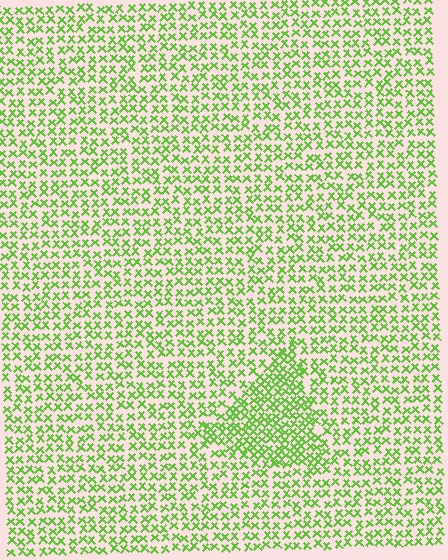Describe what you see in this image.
The image contains small lime elements arranged at two different densities. A triangle-shaped region is visible where the elements are more densely packed than the surrounding area.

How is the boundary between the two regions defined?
The boundary is defined by a change in element density (approximately 1.7x ratio). All elements are the same color, size, and shape.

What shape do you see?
I see a triangle.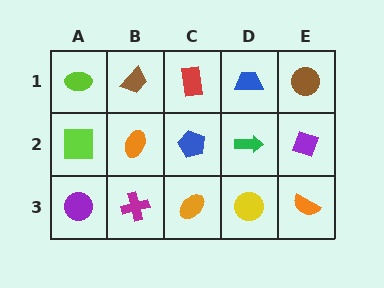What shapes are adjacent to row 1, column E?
A purple diamond (row 2, column E), a blue trapezoid (row 1, column D).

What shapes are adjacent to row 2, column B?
A brown trapezoid (row 1, column B), a magenta cross (row 3, column B), a lime square (row 2, column A), a blue pentagon (row 2, column C).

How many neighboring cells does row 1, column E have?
2.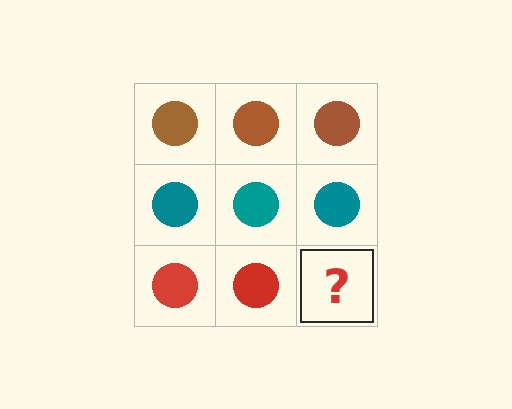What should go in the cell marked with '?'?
The missing cell should contain a red circle.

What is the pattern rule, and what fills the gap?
The rule is that each row has a consistent color. The gap should be filled with a red circle.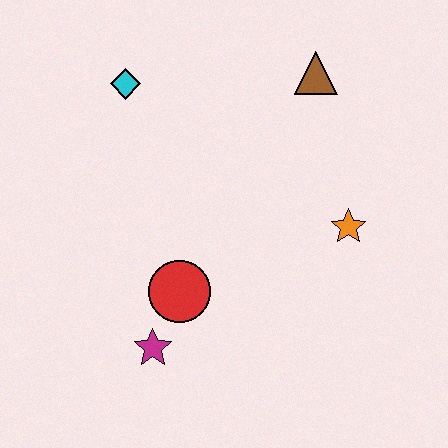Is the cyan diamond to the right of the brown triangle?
No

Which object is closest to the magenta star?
The red circle is closest to the magenta star.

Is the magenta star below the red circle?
Yes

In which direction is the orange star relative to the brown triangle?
The orange star is below the brown triangle.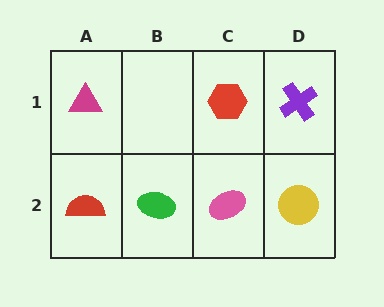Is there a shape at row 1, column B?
No, that cell is empty.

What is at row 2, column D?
A yellow circle.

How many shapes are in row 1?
3 shapes.